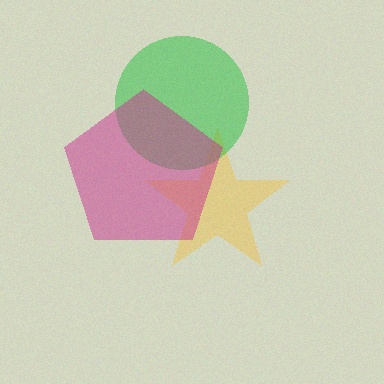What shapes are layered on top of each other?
The layered shapes are: a yellow star, a green circle, a magenta pentagon.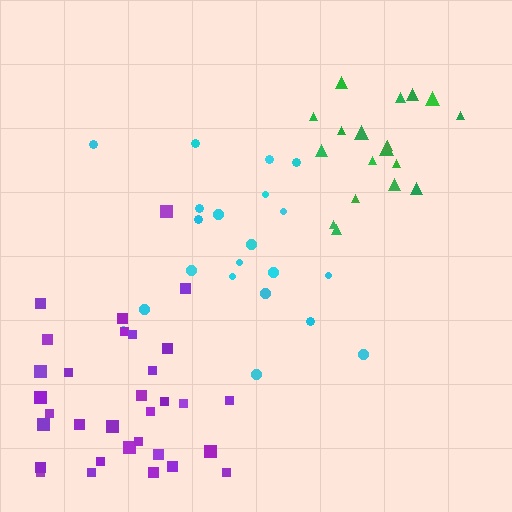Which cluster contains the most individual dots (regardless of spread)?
Purple (32).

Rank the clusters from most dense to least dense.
green, purple, cyan.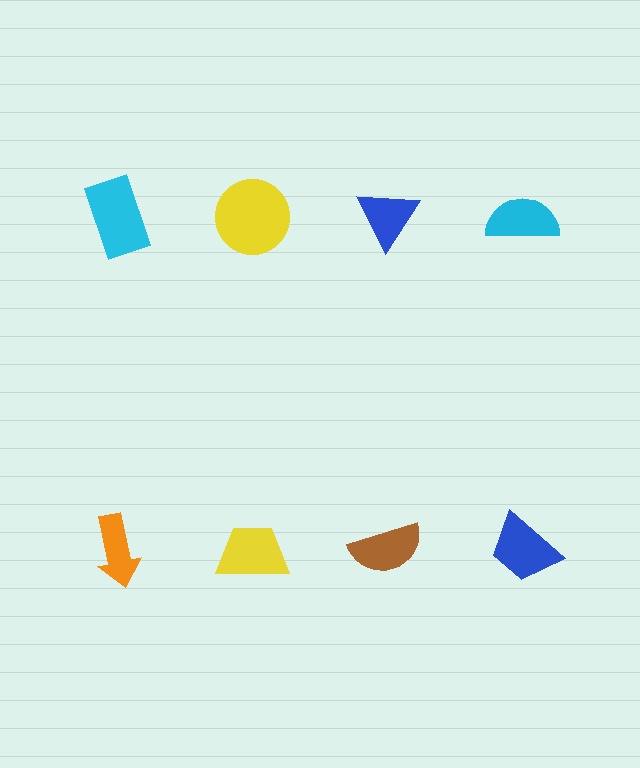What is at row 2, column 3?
A brown semicircle.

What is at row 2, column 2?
A yellow trapezoid.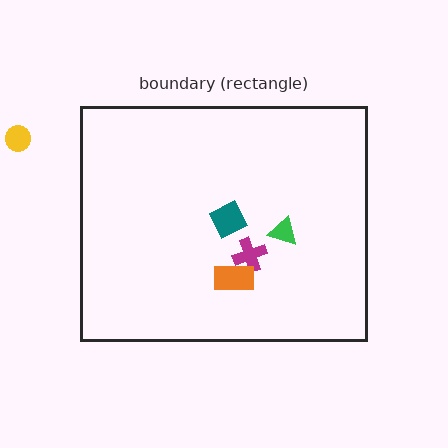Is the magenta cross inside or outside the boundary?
Inside.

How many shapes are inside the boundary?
4 inside, 1 outside.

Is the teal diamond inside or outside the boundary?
Inside.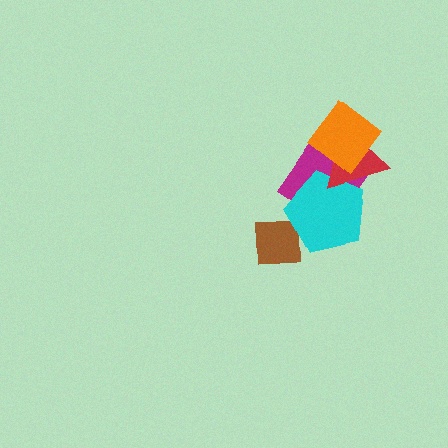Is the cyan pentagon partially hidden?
Yes, it is partially covered by another shape.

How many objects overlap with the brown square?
1 object overlaps with the brown square.